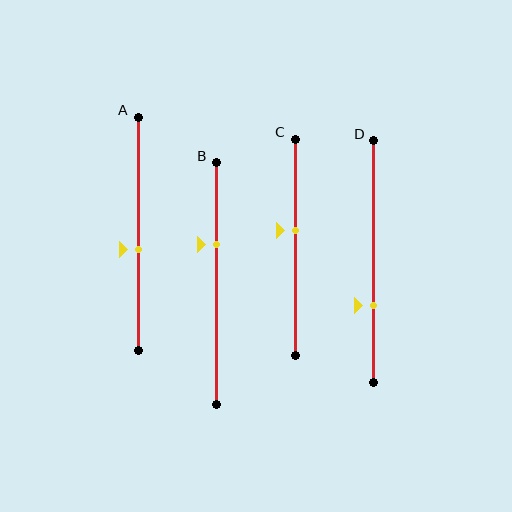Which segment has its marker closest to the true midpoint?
Segment A has its marker closest to the true midpoint.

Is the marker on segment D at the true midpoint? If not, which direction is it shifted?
No, the marker on segment D is shifted downward by about 18% of the segment length.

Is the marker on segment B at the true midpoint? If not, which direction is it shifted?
No, the marker on segment B is shifted upward by about 16% of the segment length.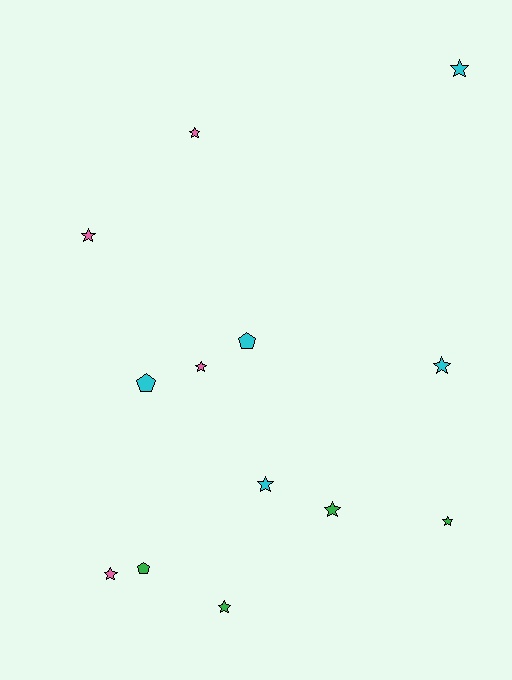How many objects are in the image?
There are 13 objects.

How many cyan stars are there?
There are 3 cyan stars.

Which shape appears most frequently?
Star, with 10 objects.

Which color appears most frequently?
Cyan, with 5 objects.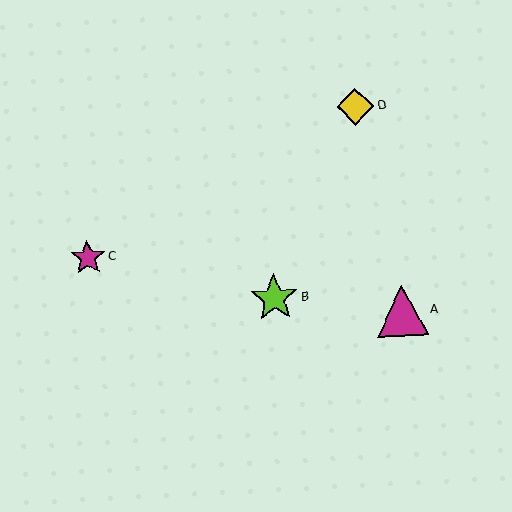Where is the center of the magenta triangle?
The center of the magenta triangle is at (402, 311).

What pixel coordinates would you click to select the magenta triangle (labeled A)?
Click at (402, 311) to select the magenta triangle A.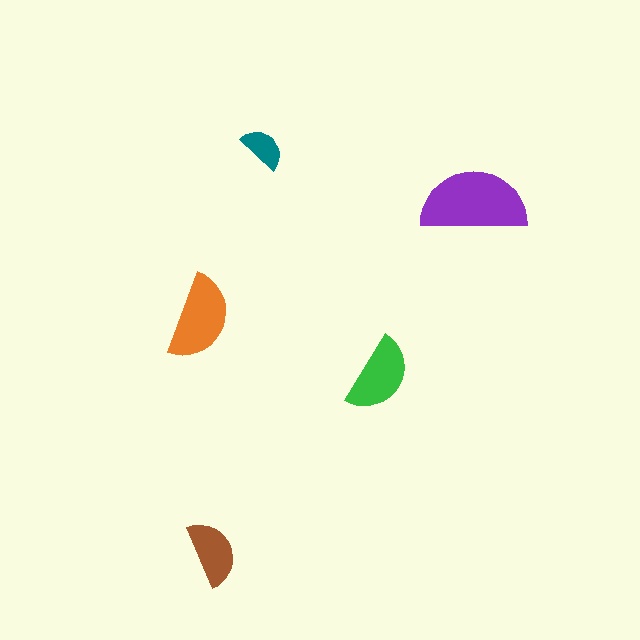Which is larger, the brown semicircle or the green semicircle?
The green one.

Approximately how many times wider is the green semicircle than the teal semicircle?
About 1.5 times wider.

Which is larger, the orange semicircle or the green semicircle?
The orange one.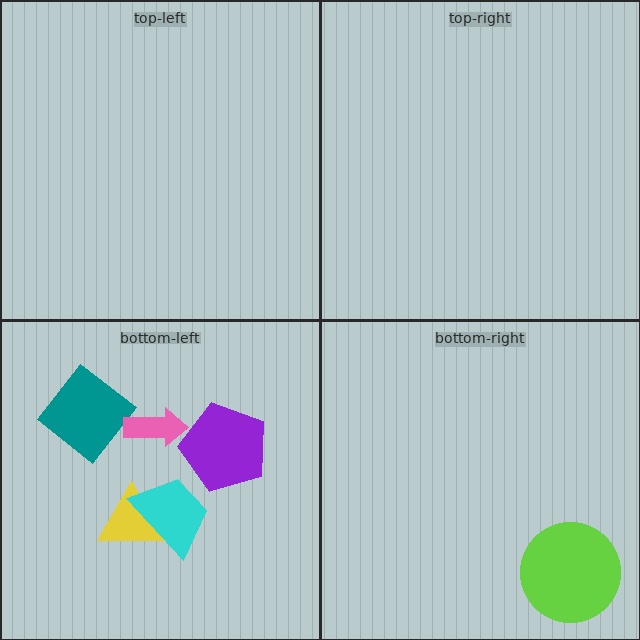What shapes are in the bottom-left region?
The teal diamond, the purple pentagon, the yellow triangle, the cyan trapezoid, the pink arrow.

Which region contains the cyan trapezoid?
The bottom-left region.